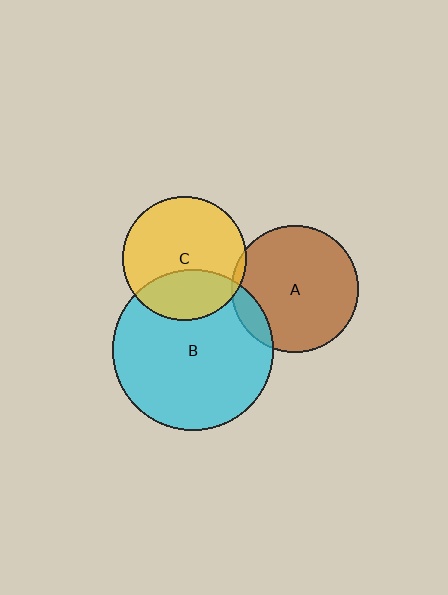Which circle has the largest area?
Circle B (cyan).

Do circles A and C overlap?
Yes.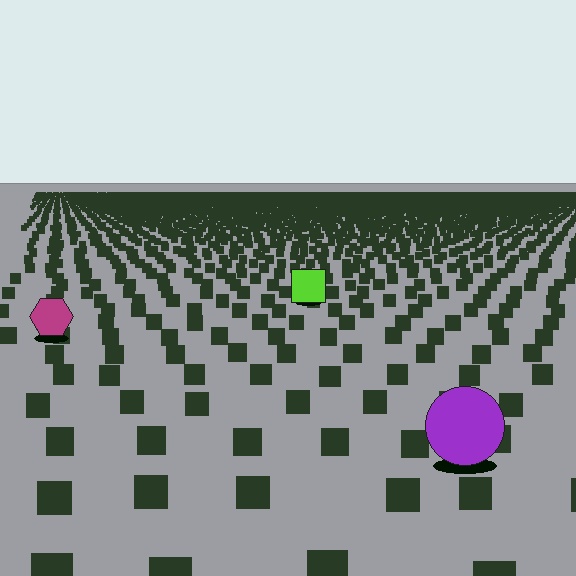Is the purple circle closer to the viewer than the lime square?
Yes. The purple circle is closer — you can tell from the texture gradient: the ground texture is coarser near it.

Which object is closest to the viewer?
The purple circle is closest. The texture marks near it are larger and more spread out.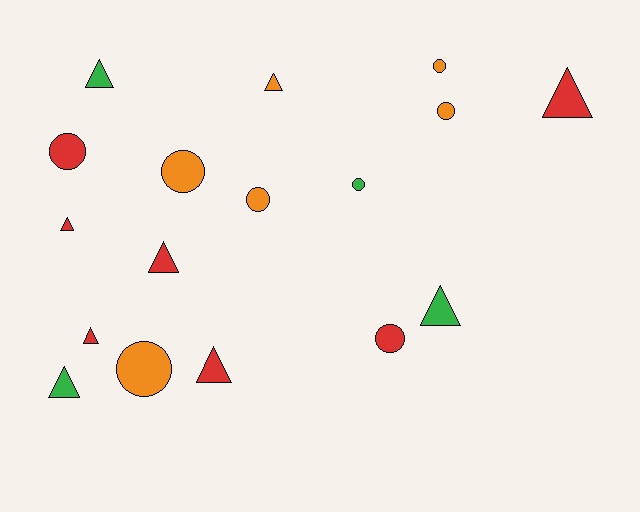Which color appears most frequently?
Red, with 7 objects.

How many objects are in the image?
There are 17 objects.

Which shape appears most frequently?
Triangle, with 9 objects.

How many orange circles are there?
There are 5 orange circles.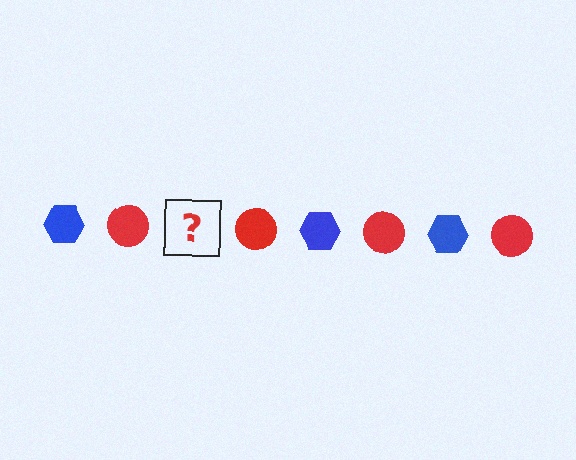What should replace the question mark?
The question mark should be replaced with a blue hexagon.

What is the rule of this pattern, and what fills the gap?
The rule is that the pattern alternates between blue hexagon and red circle. The gap should be filled with a blue hexagon.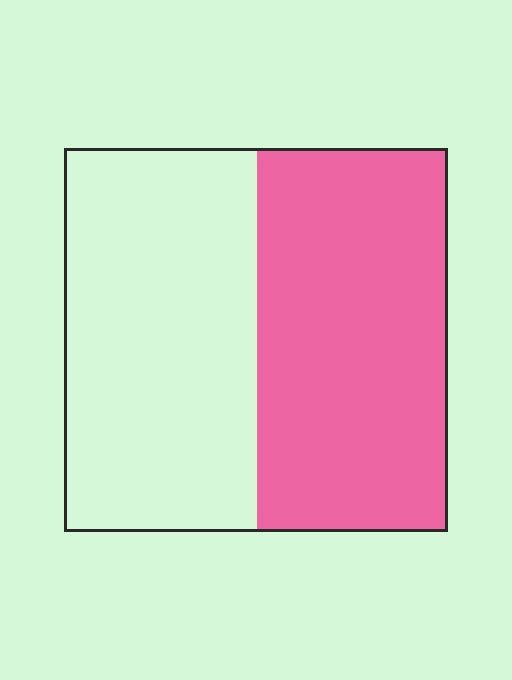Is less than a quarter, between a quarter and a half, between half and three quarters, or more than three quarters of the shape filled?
Between a quarter and a half.